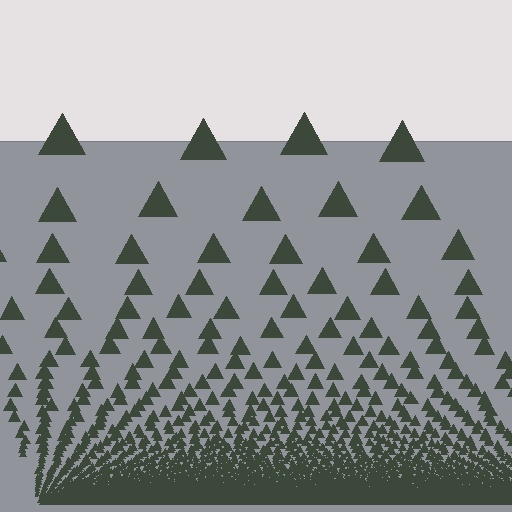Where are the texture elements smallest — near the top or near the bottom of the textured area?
Near the bottom.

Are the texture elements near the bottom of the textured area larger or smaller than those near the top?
Smaller. The gradient is inverted — elements near the bottom are smaller and denser.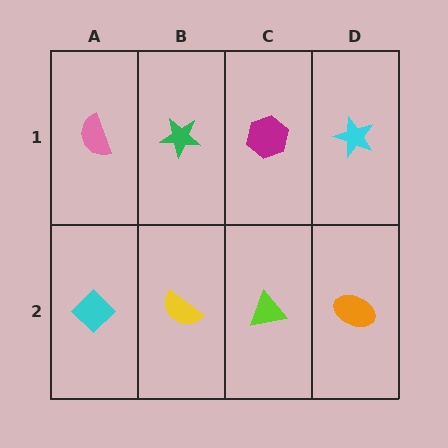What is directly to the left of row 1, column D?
A magenta hexagon.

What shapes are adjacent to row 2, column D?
A cyan star (row 1, column D), a lime triangle (row 2, column C).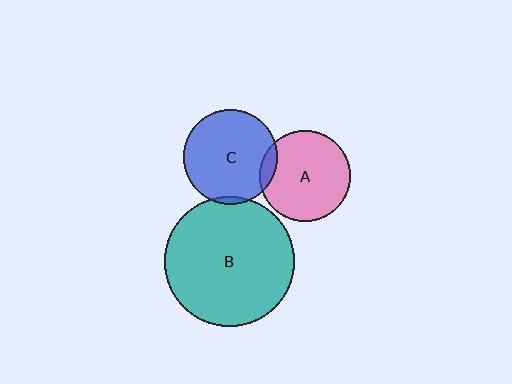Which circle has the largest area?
Circle B (teal).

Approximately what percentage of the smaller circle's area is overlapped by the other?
Approximately 5%.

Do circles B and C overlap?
Yes.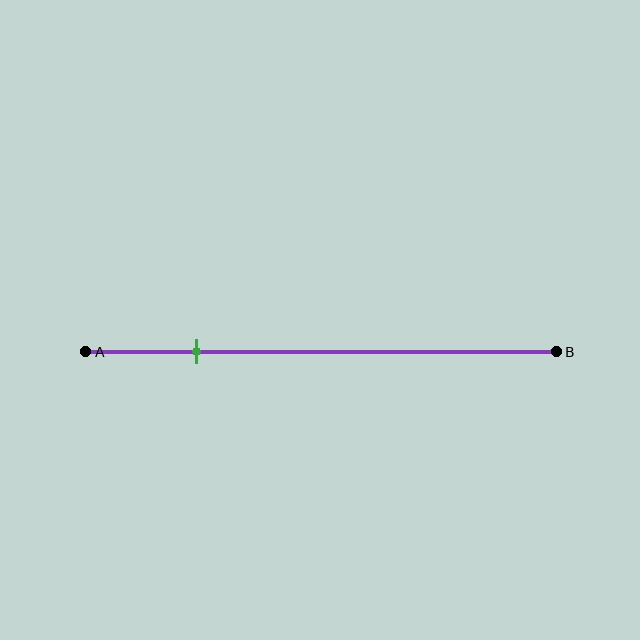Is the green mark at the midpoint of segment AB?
No, the mark is at about 25% from A, not at the 50% midpoint.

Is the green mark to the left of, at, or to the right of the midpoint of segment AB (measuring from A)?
The green mark is to the left of the midpoint of segment AB.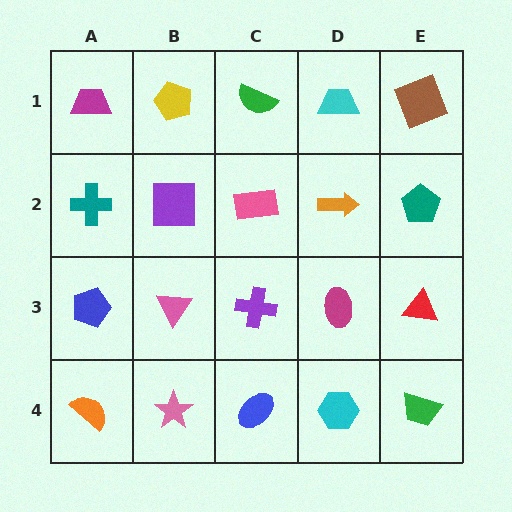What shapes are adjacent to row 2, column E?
A brown square (row 1, column E), a red triangle (row 3, column E), an orange arrow (row 2, column D).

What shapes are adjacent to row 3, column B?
A purple square (row 2, column B), a pink star (row 4, column B), a blue pentagon (row 3, column A), a purple cross (row 3, column C).